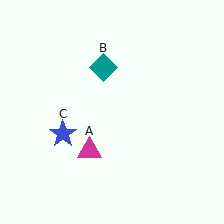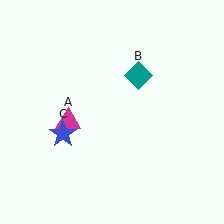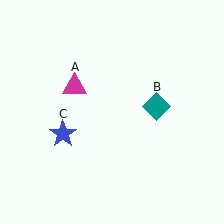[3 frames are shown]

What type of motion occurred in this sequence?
The magenta triangle (object A), teal diamond (object B) rotated clockwise around the center of the scene.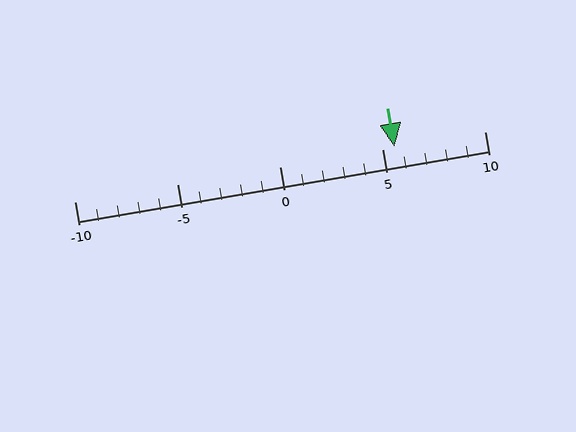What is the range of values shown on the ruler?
The ruler shows values from -10 to 10.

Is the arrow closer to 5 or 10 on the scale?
The arrow is closer to 5.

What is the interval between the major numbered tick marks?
The major tick marks are spaced 5 units apart.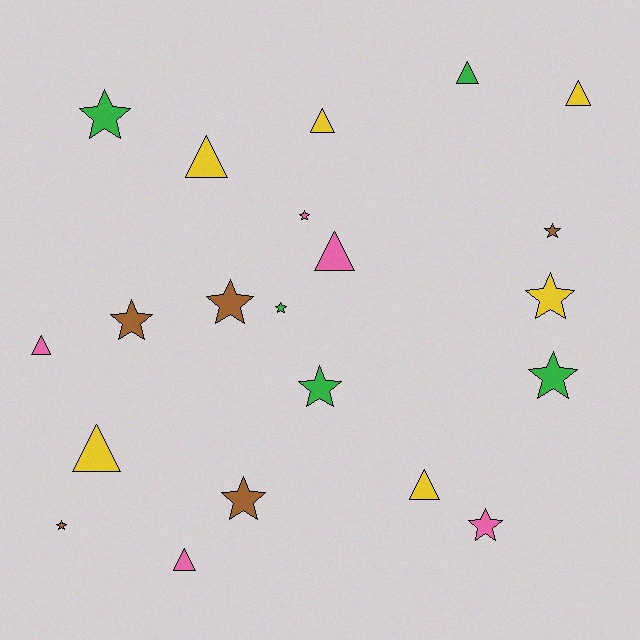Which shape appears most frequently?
Star, with 12 objects.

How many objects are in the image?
There are 21 objects.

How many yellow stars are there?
There is 1 yellow star.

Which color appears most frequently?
Yellow, with 6 objects.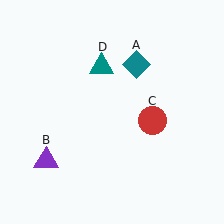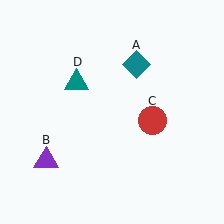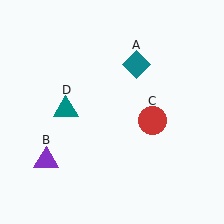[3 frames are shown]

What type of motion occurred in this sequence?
The teal triangle (object D) rotated counterclockwise around the center of the scene.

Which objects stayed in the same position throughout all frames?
Teal diamond (object A) and purple triangle (object B) and red circle (object C) remained stationary.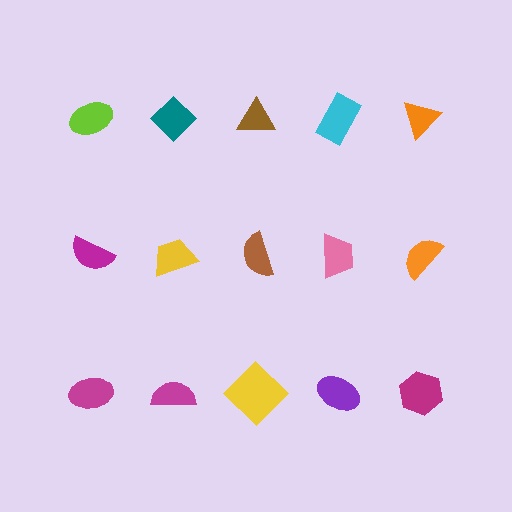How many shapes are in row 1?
5 shapes.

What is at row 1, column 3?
A brown triangle.